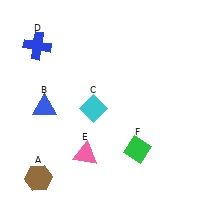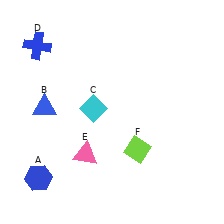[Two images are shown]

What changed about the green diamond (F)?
In Image 1, F is green. In Image 2, it changed to lime.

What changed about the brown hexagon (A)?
In Image 1, A is brown. In Image 2, it changed to blue.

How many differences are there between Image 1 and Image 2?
There are 2 differences between the two images.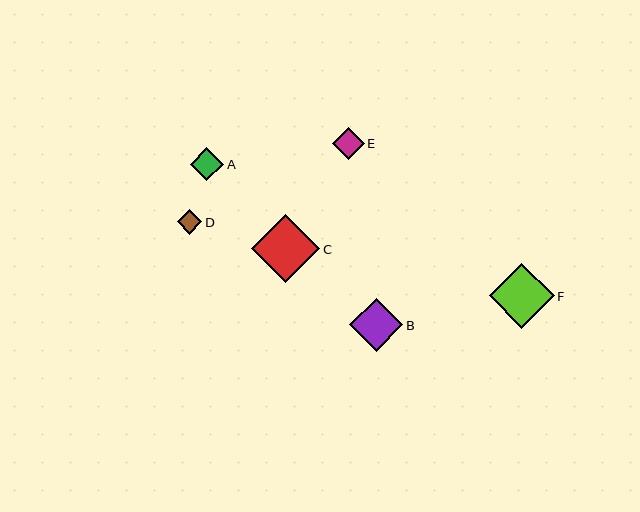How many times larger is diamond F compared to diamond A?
Diamond F is approximately 1.9 times the size of diamond A.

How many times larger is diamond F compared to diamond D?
Diamond F is approximately 2.6 times the size of diamond D.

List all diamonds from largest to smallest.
From largest to smallest: C, F, B, A, E, D.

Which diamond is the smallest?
Diamond D is the smallest with a size of approximately 25 pixels.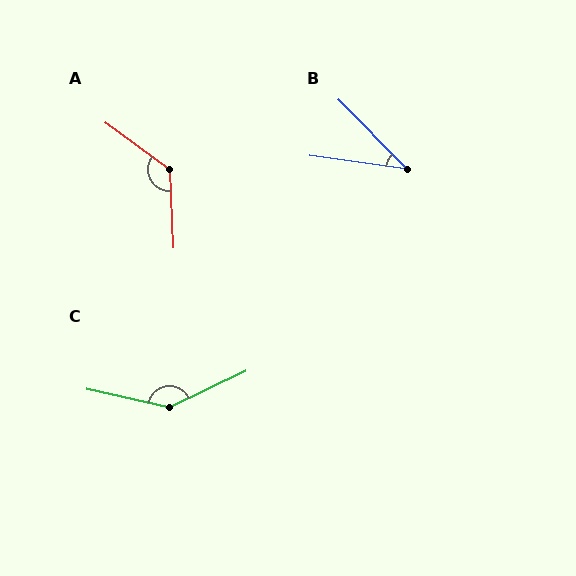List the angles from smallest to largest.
B (38°), A (129°), C (142°).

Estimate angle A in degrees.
Approximately 129 degrees.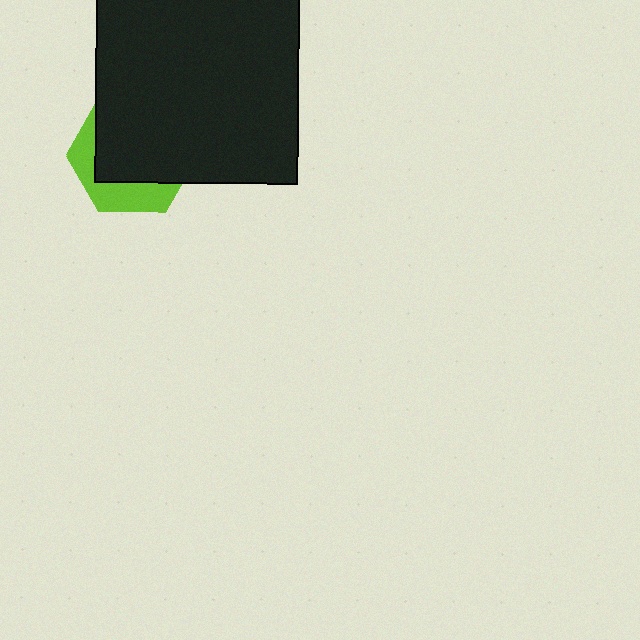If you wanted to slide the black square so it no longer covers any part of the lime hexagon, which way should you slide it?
Slide it up — that is the most direct way to separate the two shapes.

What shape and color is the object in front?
The object in front is a black square.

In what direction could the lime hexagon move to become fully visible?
The lime hexagon could move down. That would shift it out from behind the black square entirely.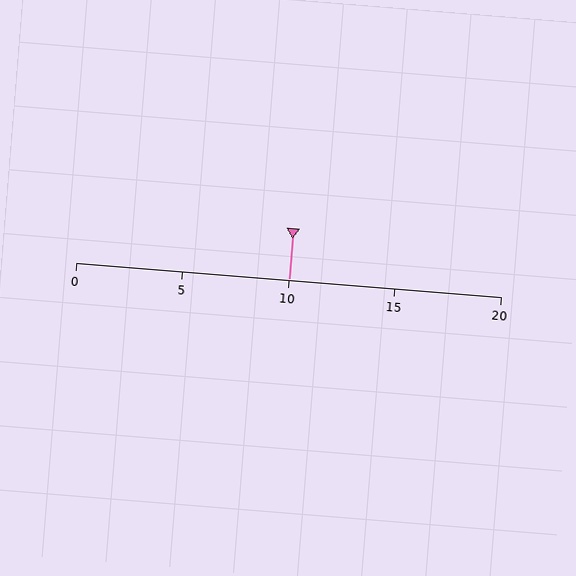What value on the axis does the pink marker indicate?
The marker indicates approximately 10.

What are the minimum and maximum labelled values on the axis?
The axis runs from 0 to 20.